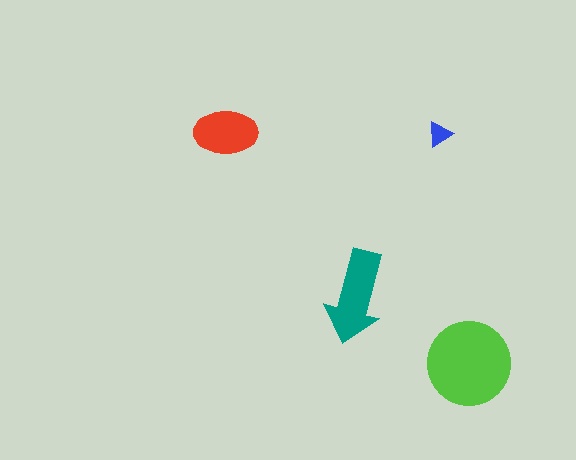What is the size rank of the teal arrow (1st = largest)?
2nd.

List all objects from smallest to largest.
The blue triangle, the red ellipse, the teal arrow, the lime circle.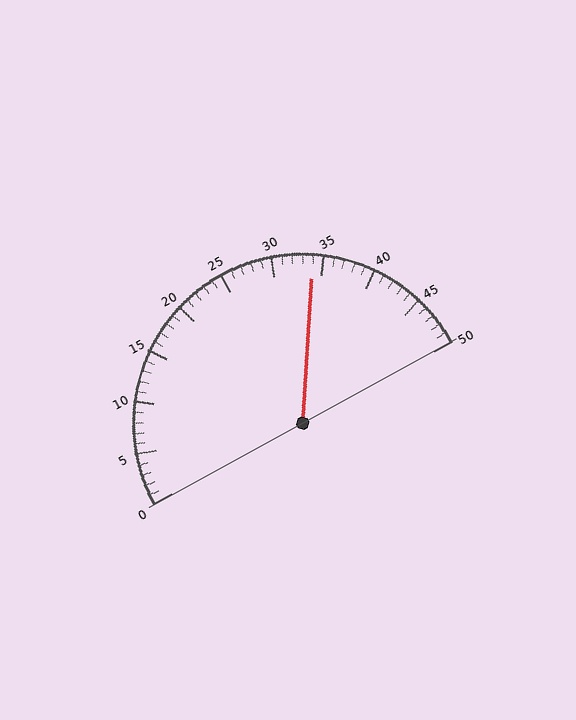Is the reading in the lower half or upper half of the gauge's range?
The reading is in the upper half of the range (0 to 50).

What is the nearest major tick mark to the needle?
The nearest major tick mark is 35.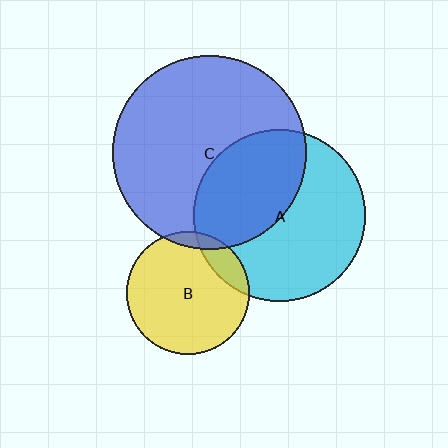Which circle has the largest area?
Circle C (blue).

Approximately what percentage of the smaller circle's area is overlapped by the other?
Approximately 5%.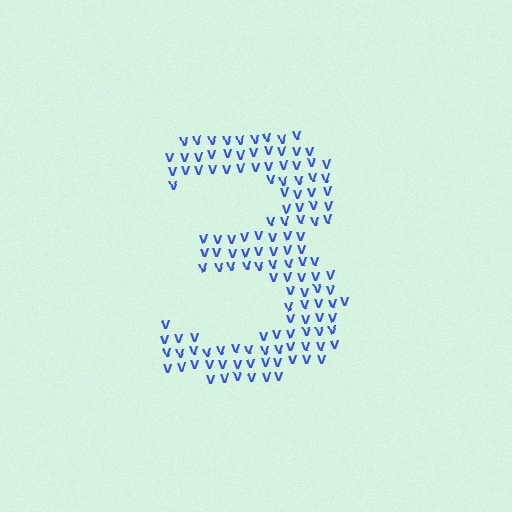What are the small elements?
The small elements are letter V's.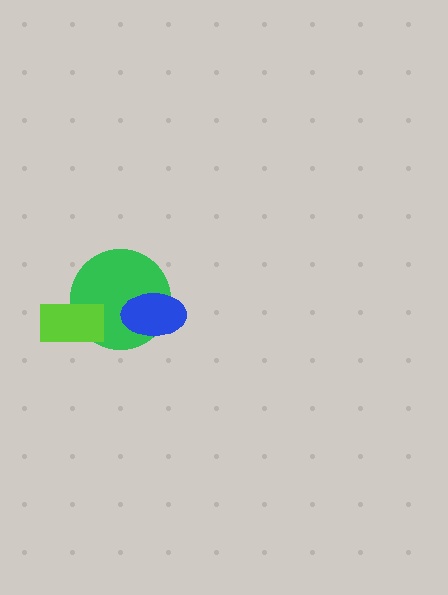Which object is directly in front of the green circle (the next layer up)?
The blue ellipse is directly in front of the green circle.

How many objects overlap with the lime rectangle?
1 object overlaps with the lime rectangle.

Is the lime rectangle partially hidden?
No, no other shape covers it.